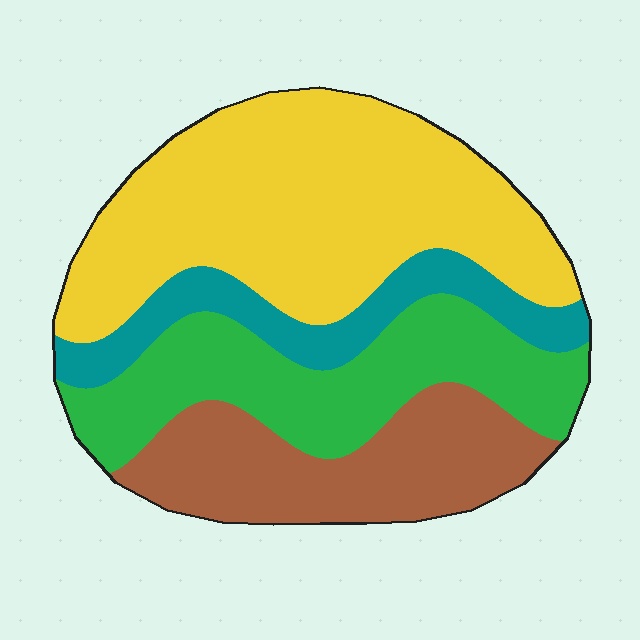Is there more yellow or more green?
Yellow.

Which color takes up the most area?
Yellow, at roughly 40%.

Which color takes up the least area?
Teal, at roughly 15%.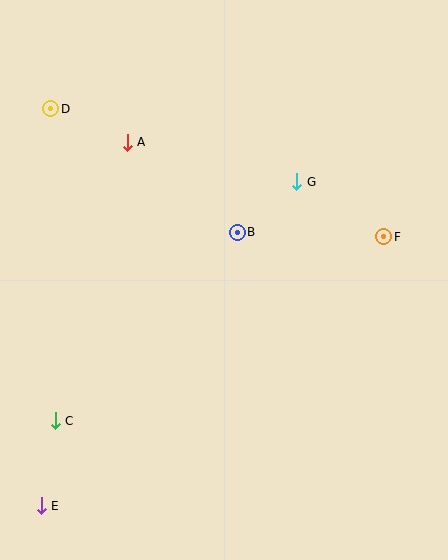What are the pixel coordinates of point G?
Point G is at (297, 182).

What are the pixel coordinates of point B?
Point B is at (237, 232).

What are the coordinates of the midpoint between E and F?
The midpoint between E and F is at (213, 371).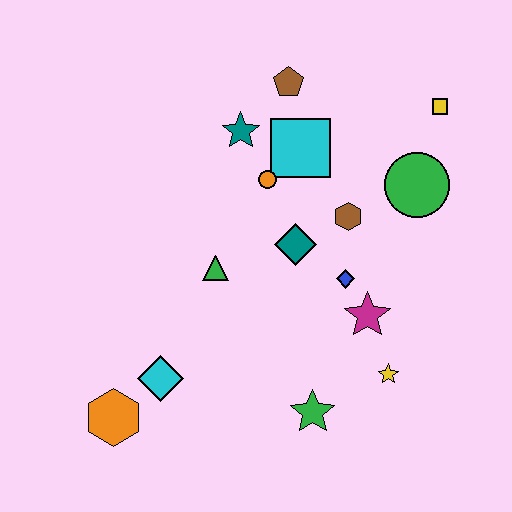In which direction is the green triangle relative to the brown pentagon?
The green triangle is below the brown pentagon.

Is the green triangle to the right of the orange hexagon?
Yes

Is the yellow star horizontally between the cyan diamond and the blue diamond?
No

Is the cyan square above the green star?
Yes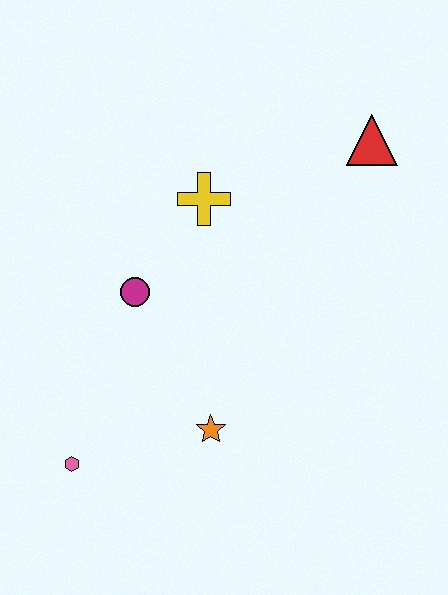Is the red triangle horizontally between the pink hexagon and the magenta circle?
No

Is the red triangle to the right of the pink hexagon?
Yes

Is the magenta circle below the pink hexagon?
No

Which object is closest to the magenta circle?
The yellow cross is closest to the magenta circle.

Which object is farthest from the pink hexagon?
The red triangle is farthest from the pink hexagon.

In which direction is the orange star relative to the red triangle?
The orange star is below the red triangle.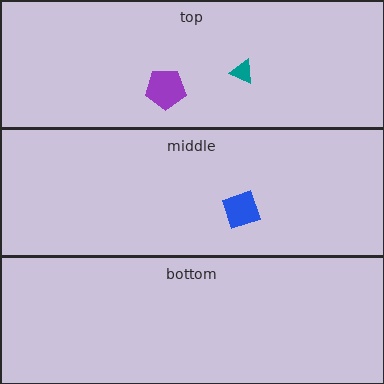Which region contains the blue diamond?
The middle region.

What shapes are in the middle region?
The blue diamond.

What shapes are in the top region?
The purple pentagon, the teal triangle.